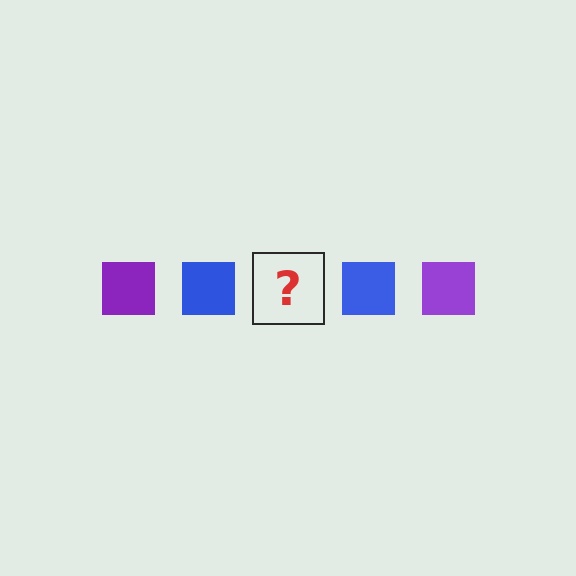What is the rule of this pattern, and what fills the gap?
The rule is that the pattern cycles through purple, blue squares. The gap should be filled with a purple square.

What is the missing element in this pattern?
The missing element is a purple square.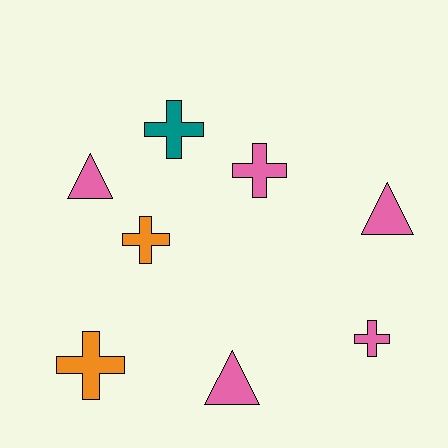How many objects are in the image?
There are 8 objects.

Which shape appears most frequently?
Cross, with 5 objects.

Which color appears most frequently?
Pink, with 5 objects.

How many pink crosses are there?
There are 2 pink crosses.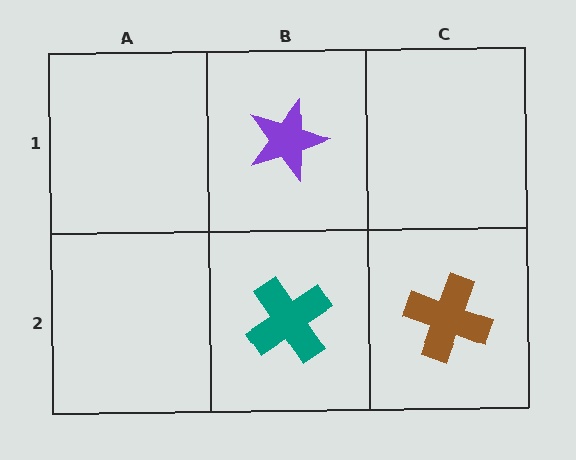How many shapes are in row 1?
1 shape.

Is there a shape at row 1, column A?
No, that cell is empty.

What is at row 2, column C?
A brown cross.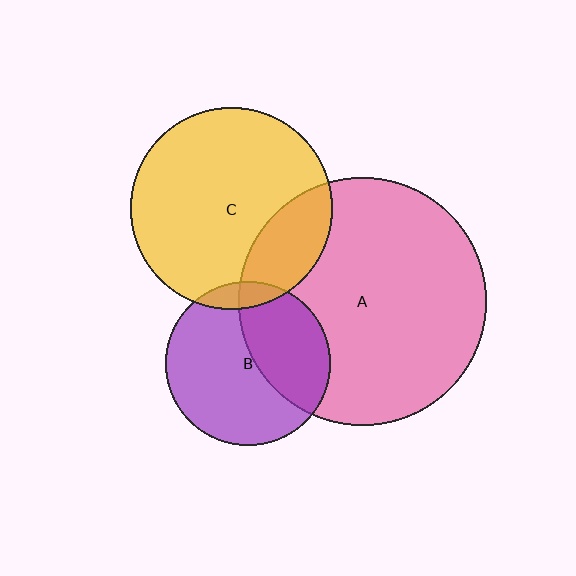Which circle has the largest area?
Circle A (pink).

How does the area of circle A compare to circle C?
Approximately 1.5 times.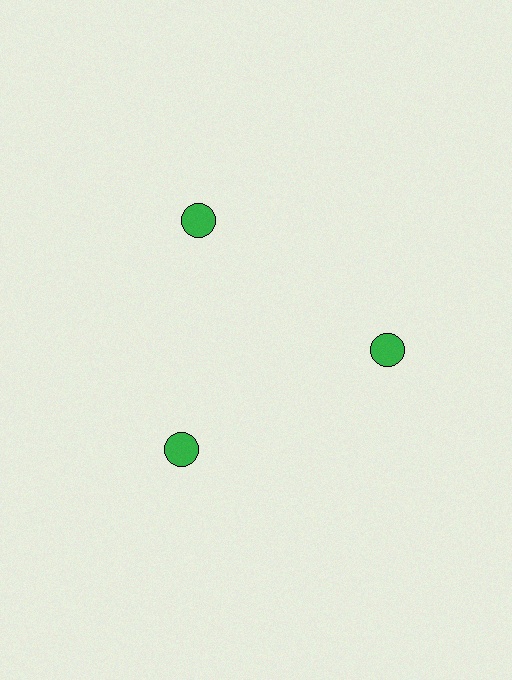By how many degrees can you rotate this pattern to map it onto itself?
The pattern maps onto itself every 120 degrees of rotation.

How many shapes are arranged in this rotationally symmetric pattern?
There are 3 shapes, arranged in 3 groups of 1.